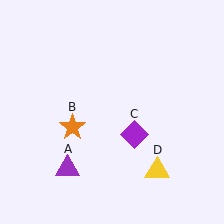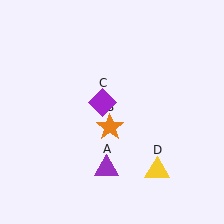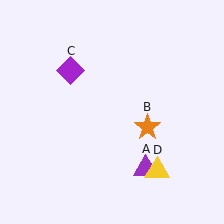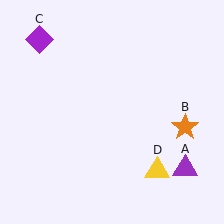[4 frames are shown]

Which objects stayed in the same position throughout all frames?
Yellow triangle (object D) remained stationary.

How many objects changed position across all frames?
3 objects changed position: purple triangle (object A), orange star (object B), purple diamond (object C).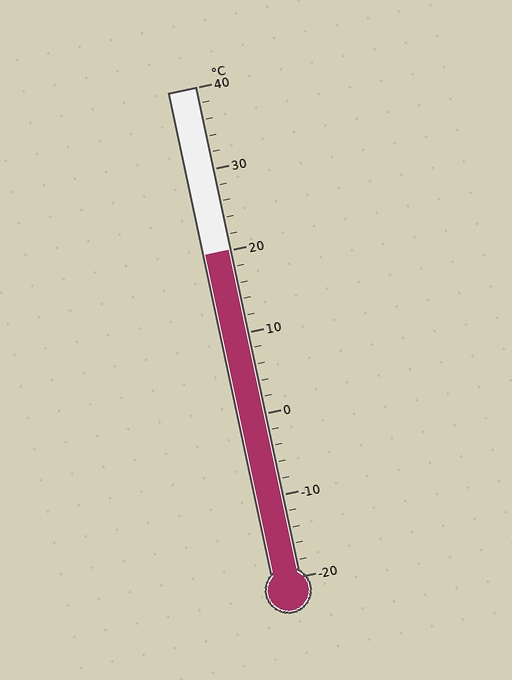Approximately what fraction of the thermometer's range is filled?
The thermometer is filled to approximately 65% of its range.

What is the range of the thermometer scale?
The thermometer scale ranges from -20°C to 40°C.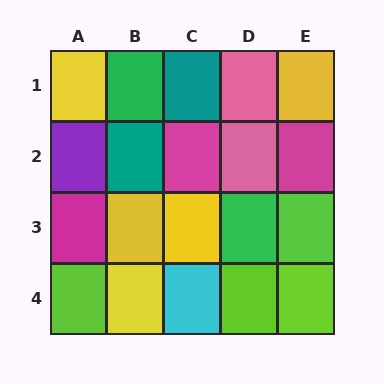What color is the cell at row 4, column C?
Cyan.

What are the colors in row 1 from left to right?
Yellow, green, teal, pink, yellow.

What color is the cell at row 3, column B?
Yellow.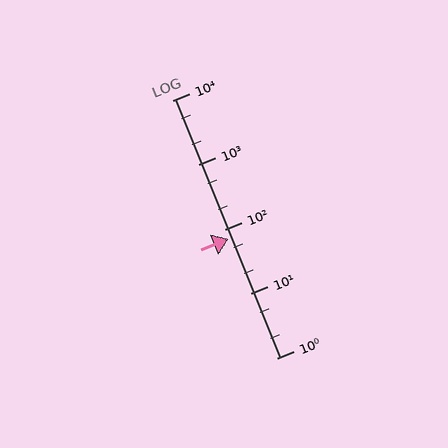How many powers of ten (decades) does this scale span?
The scale spans 4 decades, from 1 to 10000.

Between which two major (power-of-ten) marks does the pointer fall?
The pointer is between 10 and 100.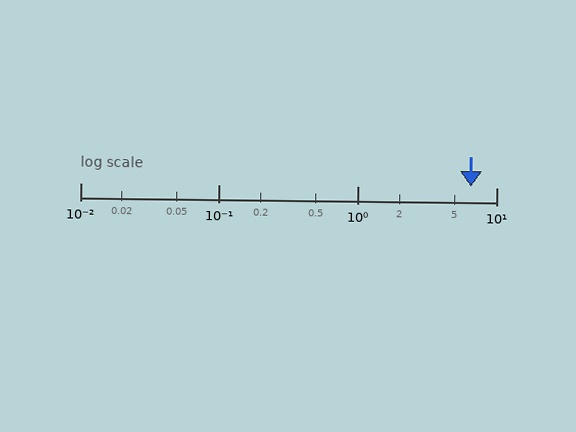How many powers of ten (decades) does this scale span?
The scale spans 3 decades, from 0.01 to 10.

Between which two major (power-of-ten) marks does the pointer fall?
The pointer is between 1 and 10.